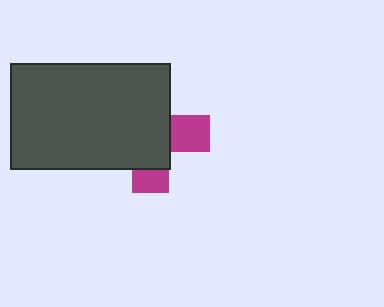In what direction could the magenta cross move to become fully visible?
The magenta cross could move right. That would shift it out from behind the dark gray rectangle entirely.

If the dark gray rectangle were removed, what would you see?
You would see the complete magenta cross.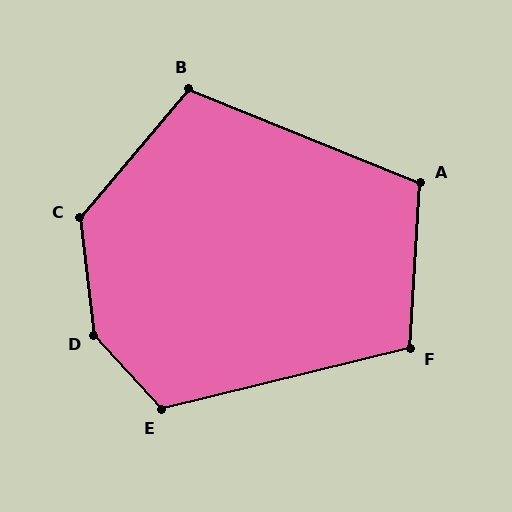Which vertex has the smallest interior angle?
F, at approximately 107 degrees.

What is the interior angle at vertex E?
Approximately 118 degrees (obtuse).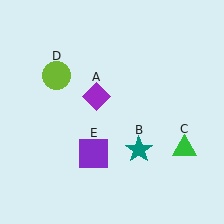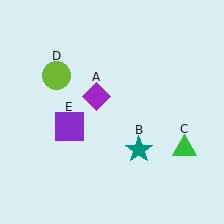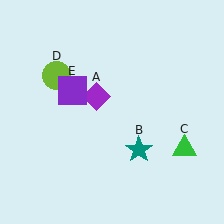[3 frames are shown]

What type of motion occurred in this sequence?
The purple square (object E) rotated clockwise around the center of the scene.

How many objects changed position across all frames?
1 object changed position: purple square (object E).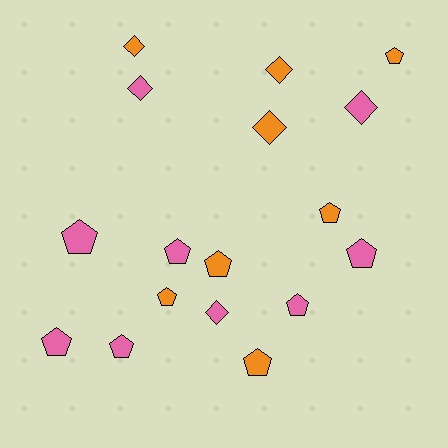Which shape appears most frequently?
Pentagon, with 11 objects.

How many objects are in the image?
There are 17 objects.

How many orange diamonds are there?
There are 3 orange diamonds.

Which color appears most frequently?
Pink, with 9 objects.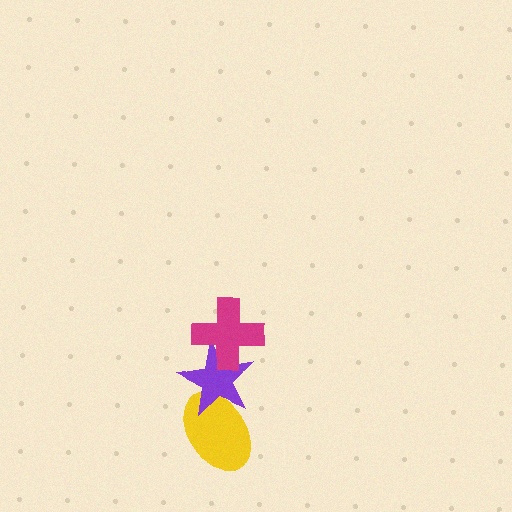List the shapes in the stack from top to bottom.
From top to bottom: the magenta cross, the purple star, the yellow ellipse.